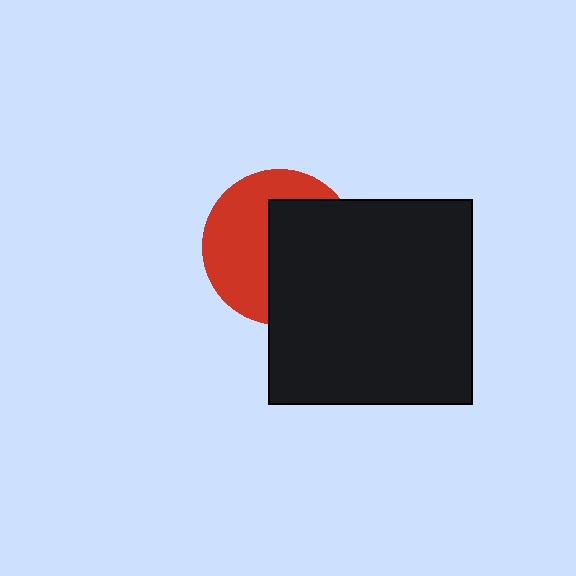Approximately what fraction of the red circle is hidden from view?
Roughly 51% of the red circle is hidden behind the black square.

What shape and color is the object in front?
The object in front is a black square.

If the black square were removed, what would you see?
You would see the complete red circle.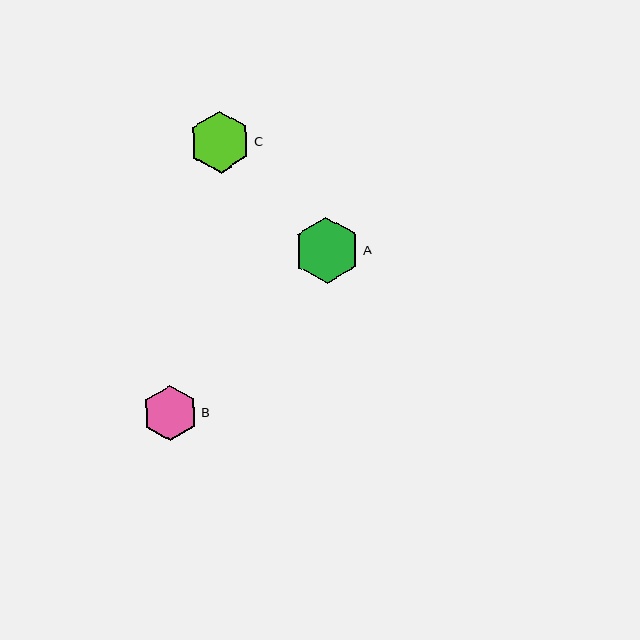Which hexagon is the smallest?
Hexagon B is the smallest with a size of approximately 55 pixels.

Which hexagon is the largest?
Hexagon A is the largest with a size of approximately 67 pixels.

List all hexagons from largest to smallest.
From largest to smallest: A, C, B.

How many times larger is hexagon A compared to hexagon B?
Hexagon A is approximately 1.2 times the size of hexagon B.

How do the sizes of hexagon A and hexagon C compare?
Hexagon A and hexagon C are approximately the same size.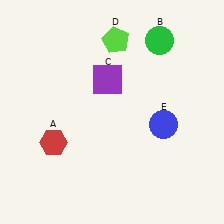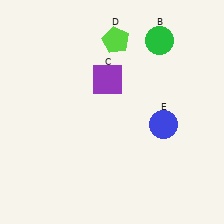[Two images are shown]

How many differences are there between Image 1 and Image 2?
There is 1 difference between the two images.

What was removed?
The red hexagon (A) was removed in Image 2.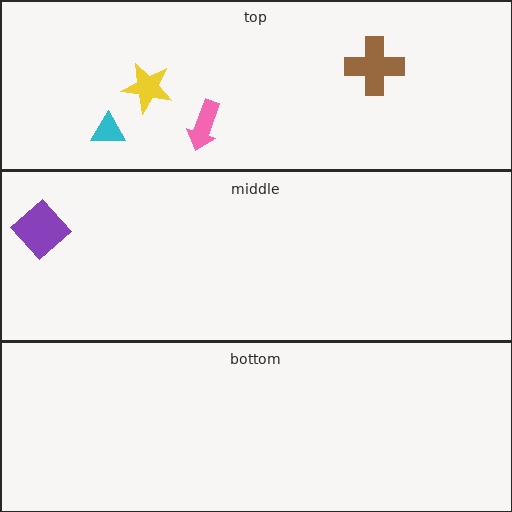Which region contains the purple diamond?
The middle region.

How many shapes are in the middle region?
1.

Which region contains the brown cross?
The top region.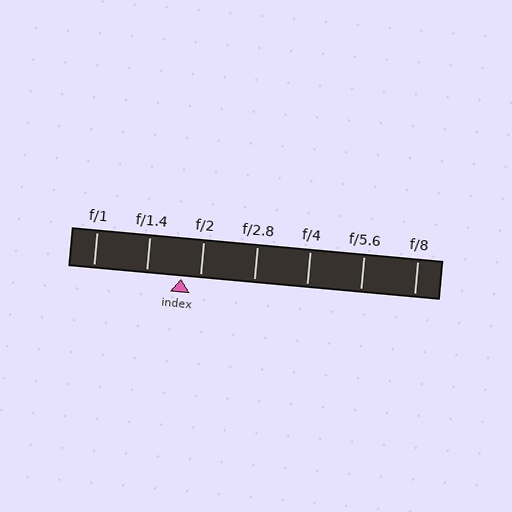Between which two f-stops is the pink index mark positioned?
The index mark is between f/1.4 and f/2.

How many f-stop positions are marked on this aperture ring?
There are 7 f-stop positions marked.